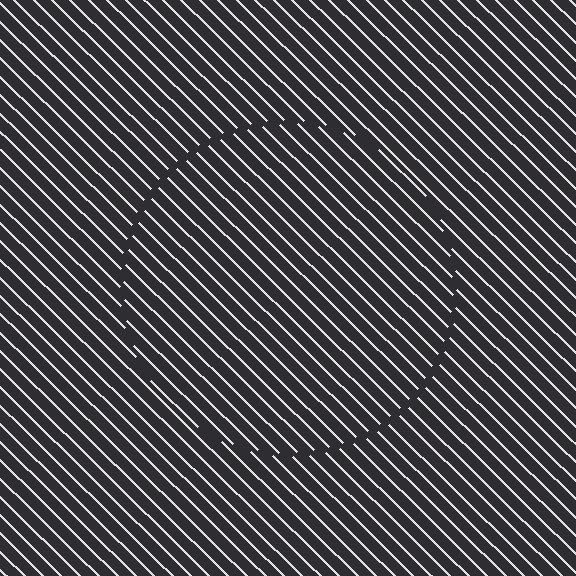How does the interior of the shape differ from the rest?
The interior of the shape contains the same grating, shifted by half a period — the contour is defined by the phase discontinuity where line-ends from the inner and outer gratings abut.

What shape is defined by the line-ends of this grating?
An illusory circle. The interior of the shape contains the same grating, shifted by half a period — the contour is defined by the phase discontinuity where line-ends from the inner and outer gratings abut.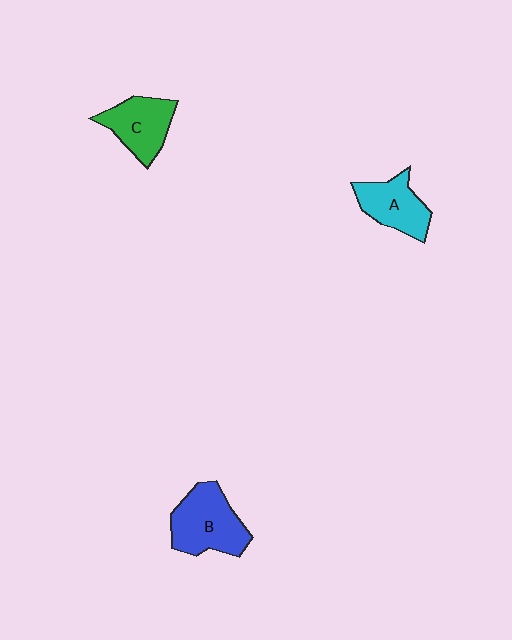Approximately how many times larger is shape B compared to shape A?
Approximately 1.3 times.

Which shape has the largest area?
Shape B (blue).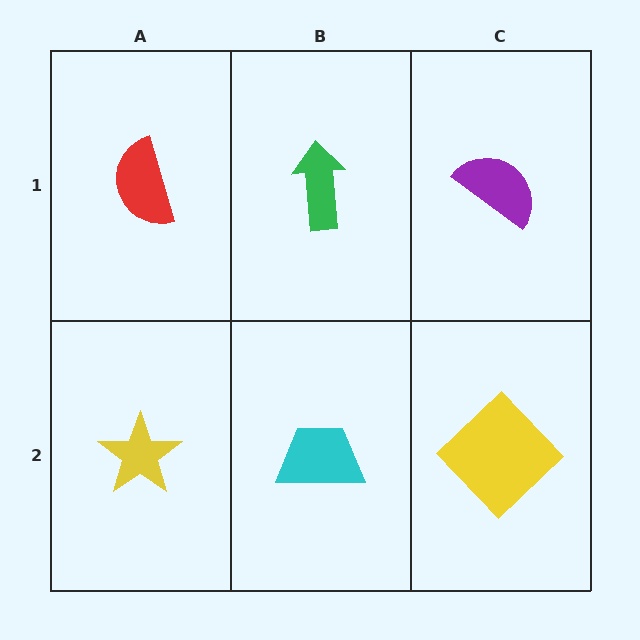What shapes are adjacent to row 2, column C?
A purple semicircle (row 1, column C), a cyan trapezoid (row 2, column B).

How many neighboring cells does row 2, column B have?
3.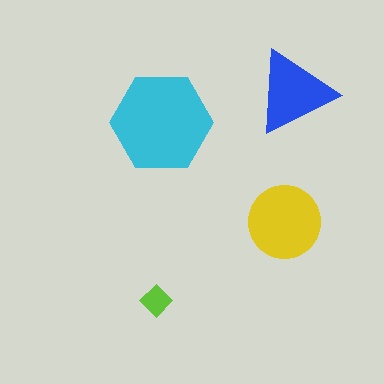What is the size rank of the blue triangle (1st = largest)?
3rd.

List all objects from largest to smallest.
The cyan hexagon, the yellow circle, the blue triangle, the lime diamond.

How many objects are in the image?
There are 4 objects in the image.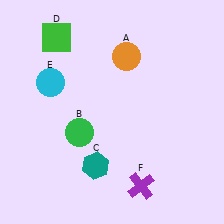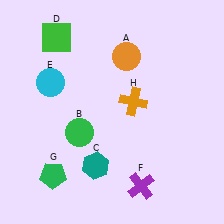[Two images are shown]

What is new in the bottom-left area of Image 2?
A green pentagon (G) was added in the bottom-left area of Image 2.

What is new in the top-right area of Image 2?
An orange cross (H) was added in the top-right area of Image 2.